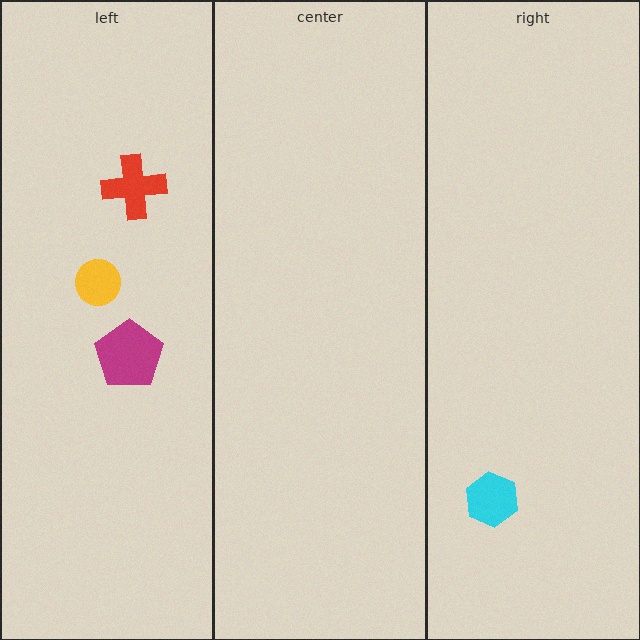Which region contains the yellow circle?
The left region.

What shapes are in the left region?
The yellow circle, the magenta pentagon, the red cross.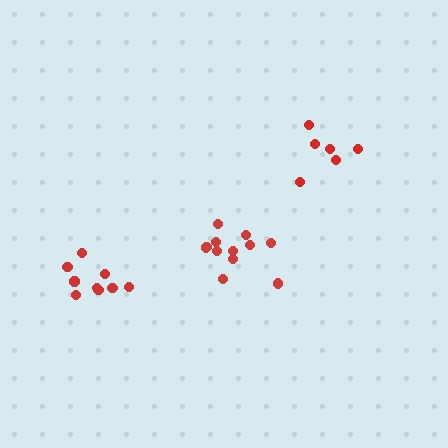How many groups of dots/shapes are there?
There are 3 groups.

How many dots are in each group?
Group 1: 6 dots, Group 2: 9 dots, Group 3: 12 dots (27 total).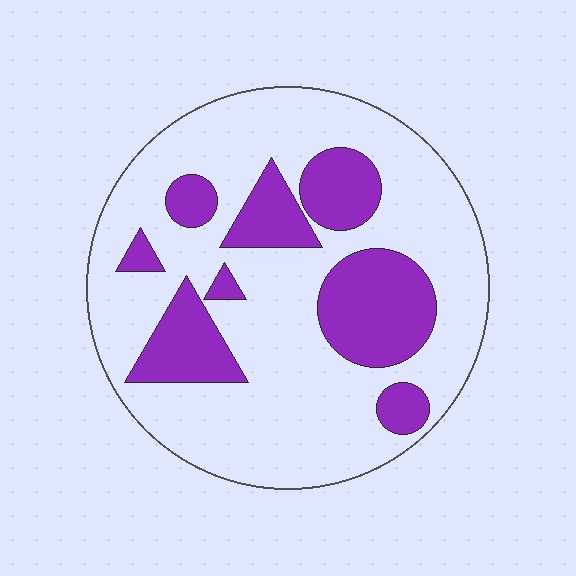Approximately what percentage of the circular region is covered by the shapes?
Approximately 25%.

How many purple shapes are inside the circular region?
8.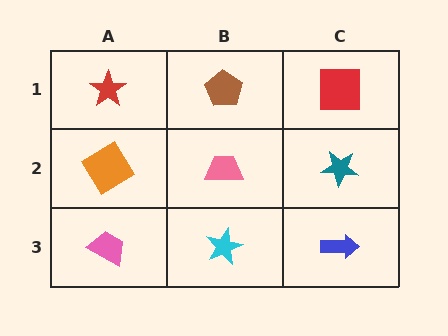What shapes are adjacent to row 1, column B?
A pink trapezoid (row 2, column B), a red star (row 1, column A), a red square (row 1, column C).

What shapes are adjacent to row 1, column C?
A teal star (row 2, column C), a brown pentagon (row 1, column B).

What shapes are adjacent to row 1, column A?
An orange diamond (row 2, column A), a brown pentagon (row 1, column B).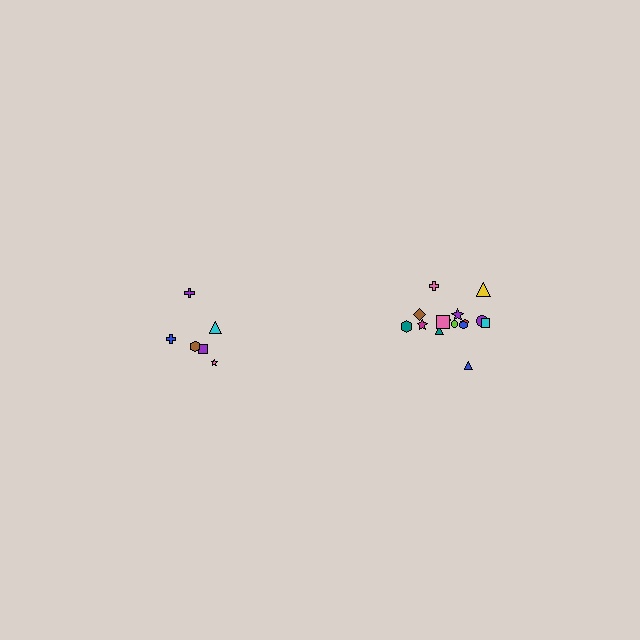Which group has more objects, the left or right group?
The right group.